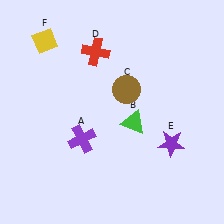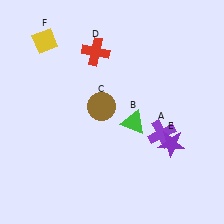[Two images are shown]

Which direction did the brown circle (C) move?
The brown circle (C) moved left.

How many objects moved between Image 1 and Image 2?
2 objects moved between the two images.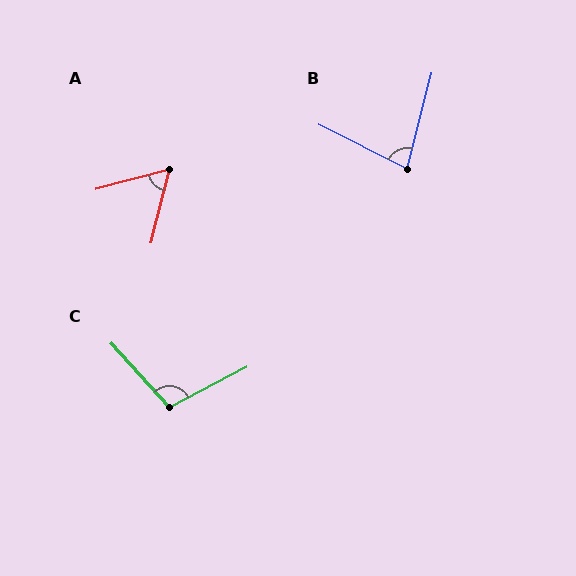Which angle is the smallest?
A, at approximately 61 degrees.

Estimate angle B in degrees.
Approximately 78 degrees.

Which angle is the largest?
C, at approximately 105 degrees.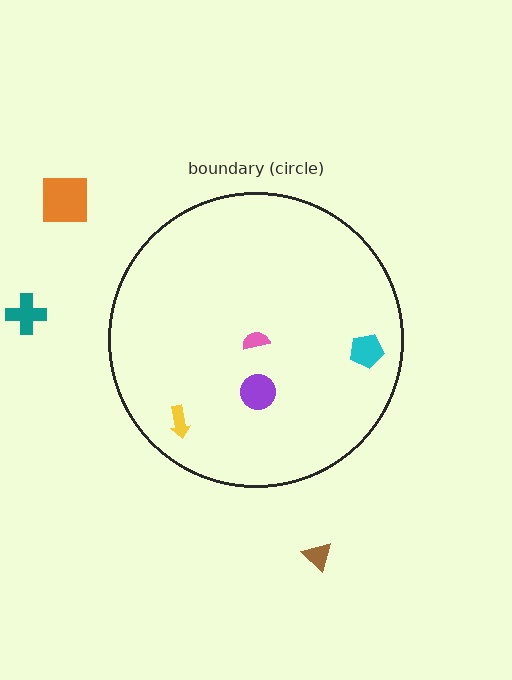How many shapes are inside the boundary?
4 inside, 3 outside.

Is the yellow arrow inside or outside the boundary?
Inside.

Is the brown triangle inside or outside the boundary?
Outside.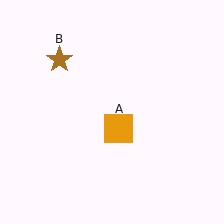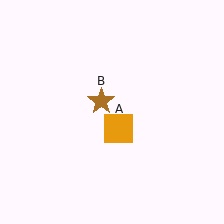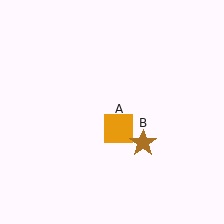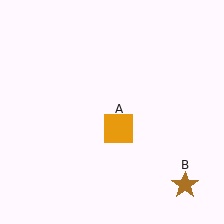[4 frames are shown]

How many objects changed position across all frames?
1 object changed position: brown star (object B).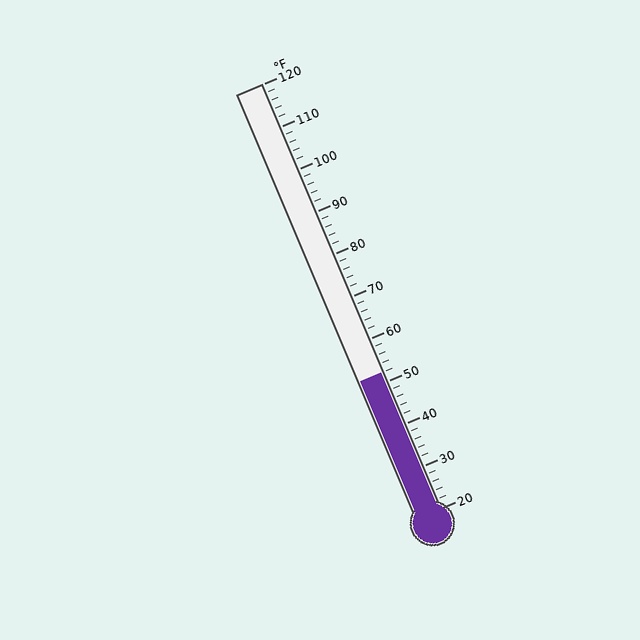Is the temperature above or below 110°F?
The temperature is below 110°F.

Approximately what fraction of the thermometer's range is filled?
The thermometer is filled to approximately 30% of its range.